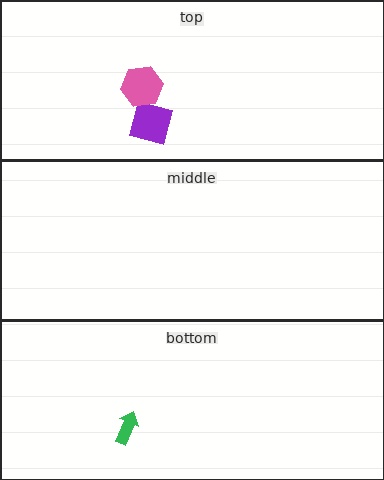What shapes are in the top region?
The purple square, the pink hexagon.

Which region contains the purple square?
The top region.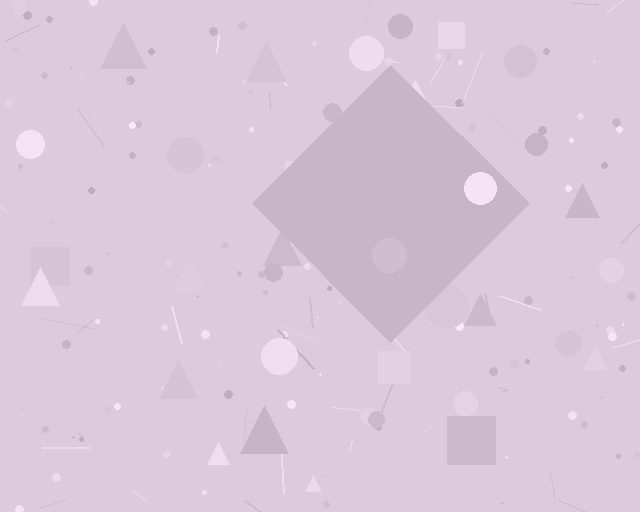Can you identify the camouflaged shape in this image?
The camouflaged shape is a diamond.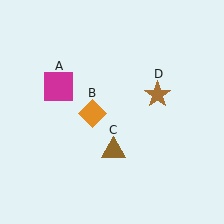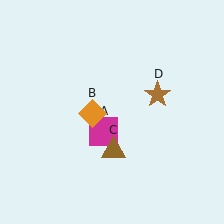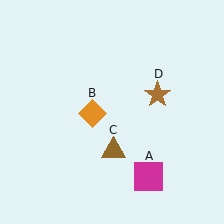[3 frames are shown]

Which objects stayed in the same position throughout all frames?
Orange diamond (object B) and brown triangle (object C) and brown star (object D) remained stationary.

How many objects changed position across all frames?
1 object changed position: magenta square (object A).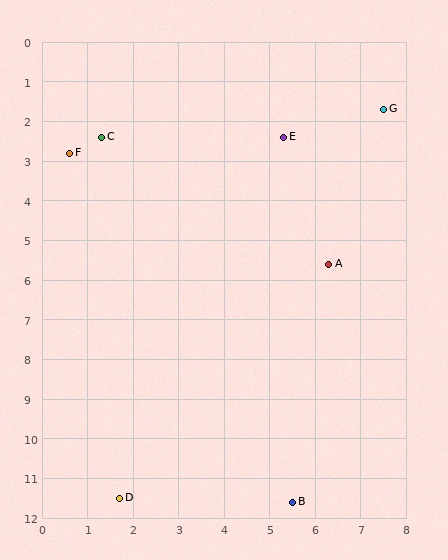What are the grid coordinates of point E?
Point E is at approximately (5.3, 2.4).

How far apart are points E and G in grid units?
Points E and G are about 2.3 grid units apart.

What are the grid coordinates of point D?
Point D is at approximately (1.7, 11.5).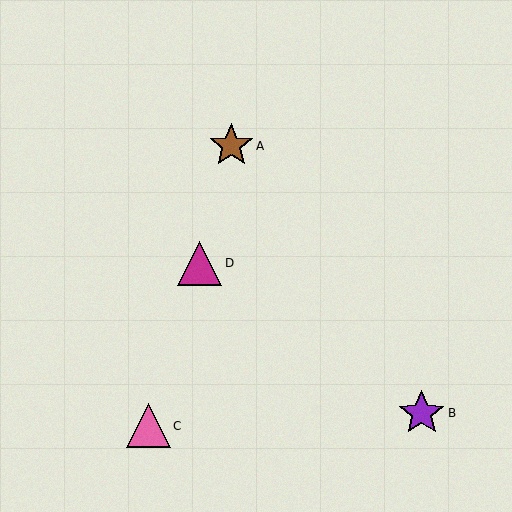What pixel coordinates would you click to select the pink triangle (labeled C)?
Click at (148, 426) to select the pink triangle C.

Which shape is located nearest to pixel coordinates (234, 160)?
The brown star (labeled A) at (231, 146) is nearest to that location.